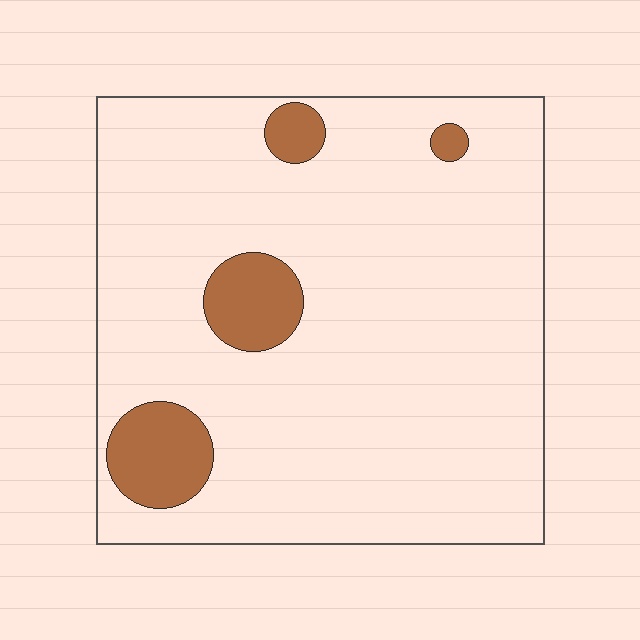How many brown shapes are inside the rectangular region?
4.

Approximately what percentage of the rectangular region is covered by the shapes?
Approximately 10%.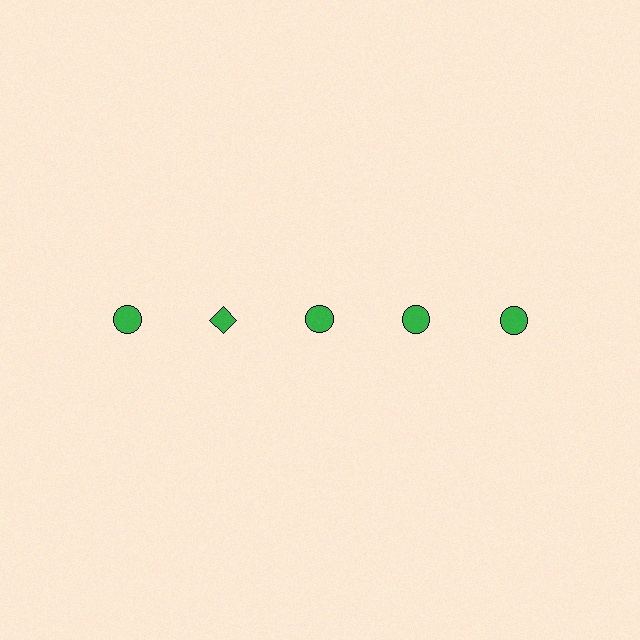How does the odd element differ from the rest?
It has a different shape: diamond instead of circle.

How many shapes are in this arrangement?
There are 5 shapes arranged in a grid pattern.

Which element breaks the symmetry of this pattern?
The green diamond in the top row, second from left column breaks the symmetry. All other shapes are green circles.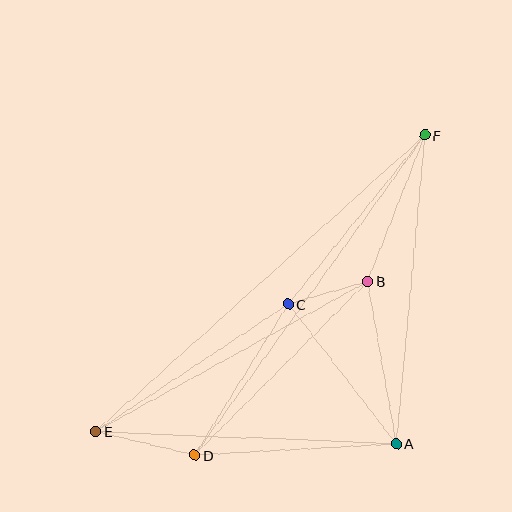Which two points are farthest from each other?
Points E and F are farthest from each other.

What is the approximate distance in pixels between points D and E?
The distance between D and E is approximately 102 pixels.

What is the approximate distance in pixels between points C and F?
The distance between C and F is approximately 217 pixels.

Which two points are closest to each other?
Points B and C are closest to each other.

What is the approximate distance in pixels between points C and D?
The distance between C and D is approximately 178 pixels.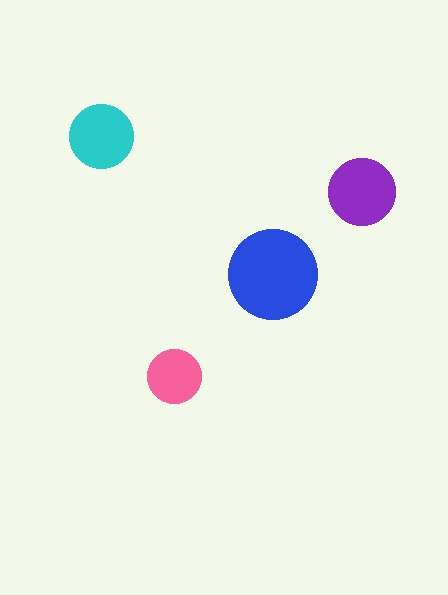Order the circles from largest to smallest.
the blue one, the purple one, the cyan one, the pink one.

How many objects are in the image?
There are 4 objects in the image.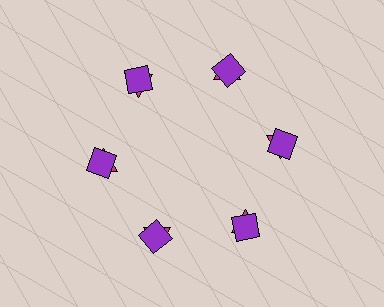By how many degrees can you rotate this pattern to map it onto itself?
The pattern maps onto itself every 60 degrees of rotation.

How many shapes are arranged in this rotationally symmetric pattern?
There are 12 shapes, arranged in 6 groups of 2.